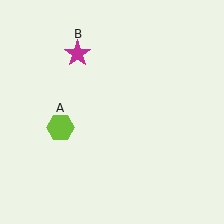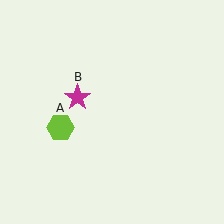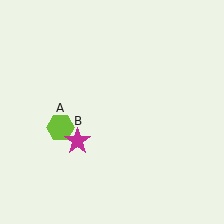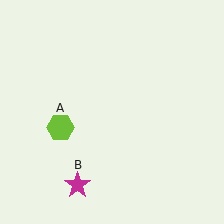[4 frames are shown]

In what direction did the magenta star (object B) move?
The magenta star (object B) moved down.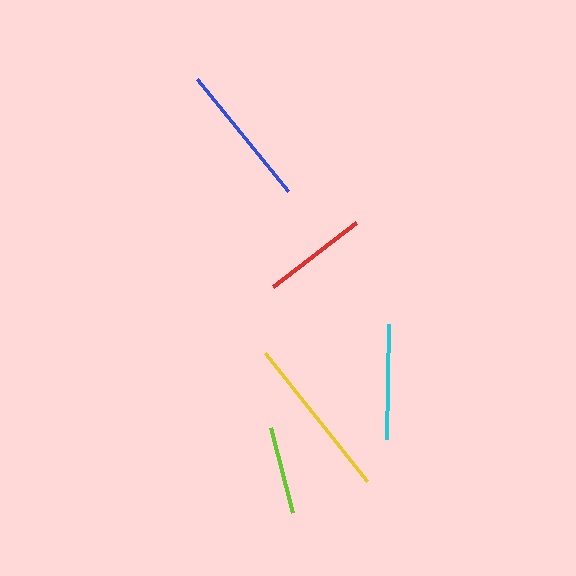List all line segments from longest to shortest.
From longest to shortest: yellow, blue, cyan, red, lime.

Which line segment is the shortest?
The lime line is the shortest at approximately 87 pixels.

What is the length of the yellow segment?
The yellow segment is approximately 164 pixels long.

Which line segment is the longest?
The yellow line is the longest at approximately 164 pixels.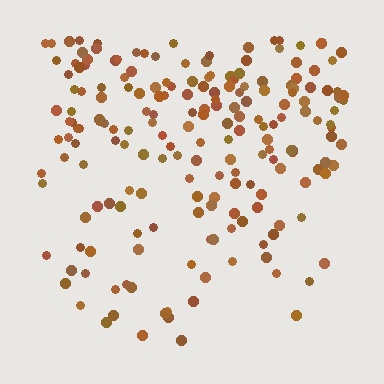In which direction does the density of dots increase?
From bottom to top, with the top side densest.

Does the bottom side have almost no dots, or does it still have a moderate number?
Still a moderate number, just noticeably fewer than the top.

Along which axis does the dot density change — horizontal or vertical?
Vertical.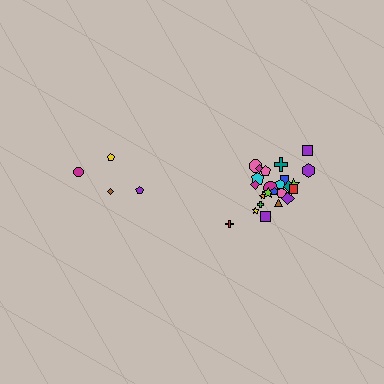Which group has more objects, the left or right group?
The right group.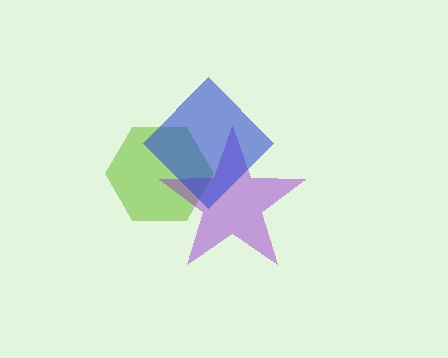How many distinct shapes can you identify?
There are 3 distinct shapes: a lime hexagon, a purple star, a blue diamond.